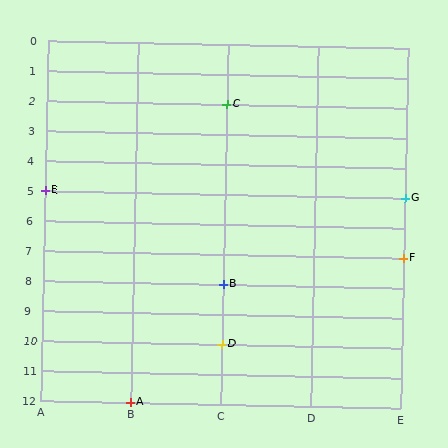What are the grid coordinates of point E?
Point E is at grid coordinates (A, 5).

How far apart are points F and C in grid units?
Points F and C are 2 columns and 5 rows apart (about 5.4 grid units diagonally).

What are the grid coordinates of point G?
Point G is at grid coordinates (E, 5).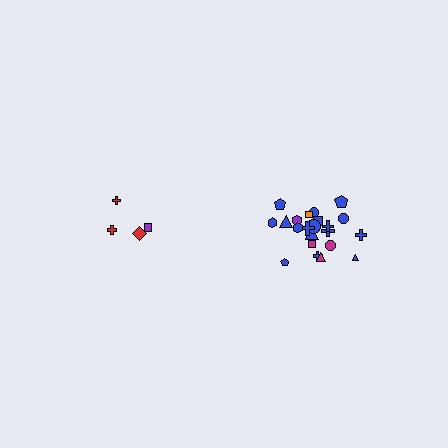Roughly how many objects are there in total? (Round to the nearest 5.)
Roughly 25 objects in total.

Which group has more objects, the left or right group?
The right group.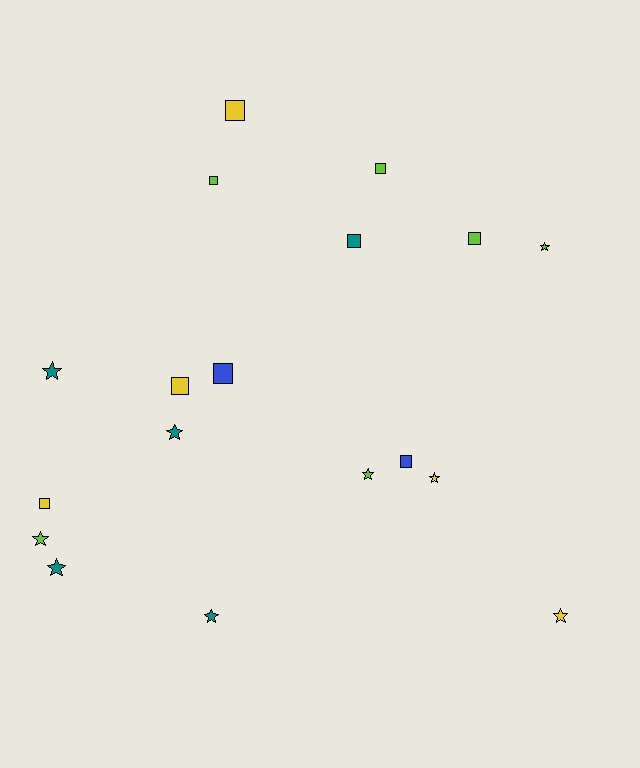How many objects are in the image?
There are 18 objects.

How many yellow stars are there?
There are 2 yellow stars.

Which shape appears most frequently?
Star, with 9 objects.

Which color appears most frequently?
Lime, with 6 objects.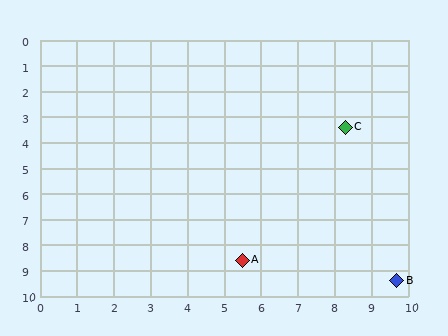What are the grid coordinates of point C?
Point C is at approximately (8.3, 3.4).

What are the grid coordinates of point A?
Point A is at approximately (5.5, 8.6).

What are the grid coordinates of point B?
Point B is at approximately (9.7, 9.4).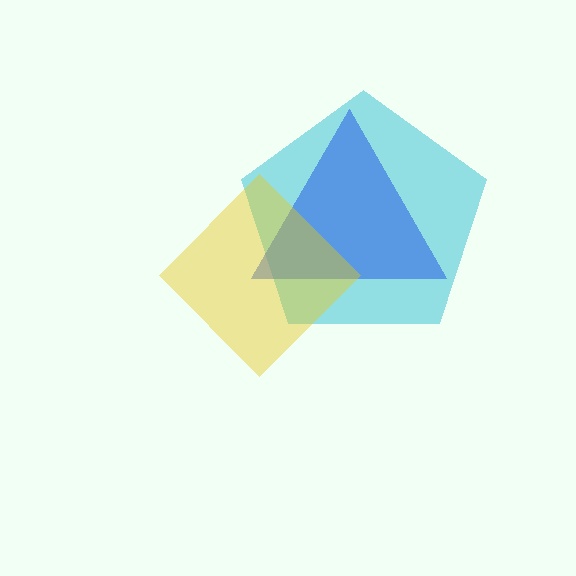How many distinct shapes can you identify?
There are 3 distinct shapes: a cyan pentagon, a blue triangle, a yellow diamond.